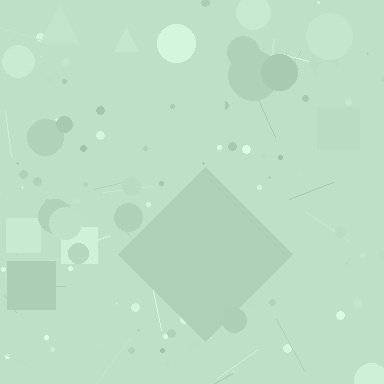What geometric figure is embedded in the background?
A diamond is embedded in the background.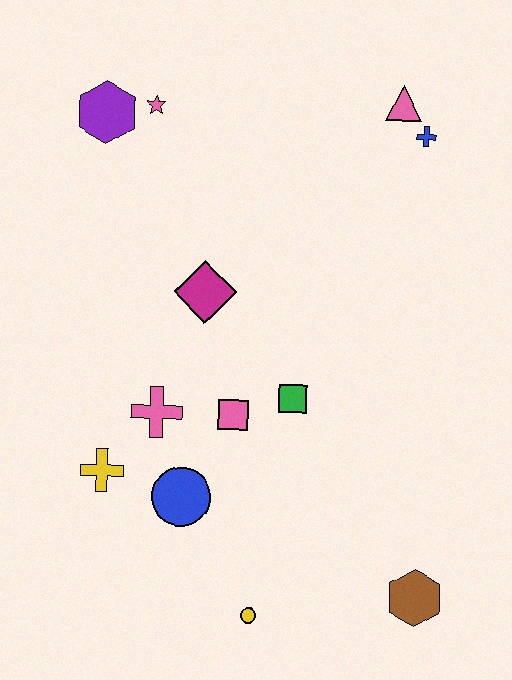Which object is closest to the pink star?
The purple hexagon is closest to the pink star.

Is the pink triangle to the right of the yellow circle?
Yes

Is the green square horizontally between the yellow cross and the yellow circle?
No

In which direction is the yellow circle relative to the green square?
The yellow circle is below the green square.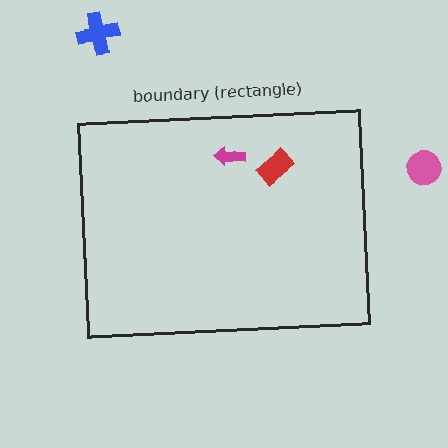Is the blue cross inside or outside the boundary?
Outside.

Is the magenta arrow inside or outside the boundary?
Inside.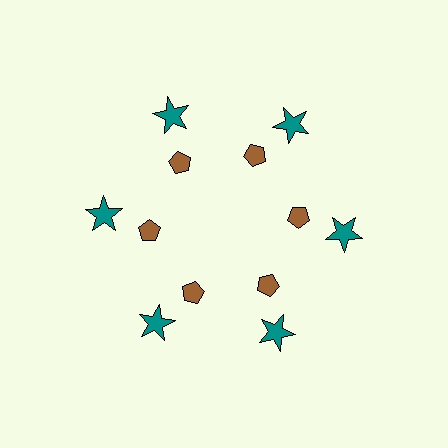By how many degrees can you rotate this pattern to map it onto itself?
The pattern maps onto itself every 60 degrees of rotation.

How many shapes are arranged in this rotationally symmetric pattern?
There are 12 shapes, arranged in 6 groups of 2.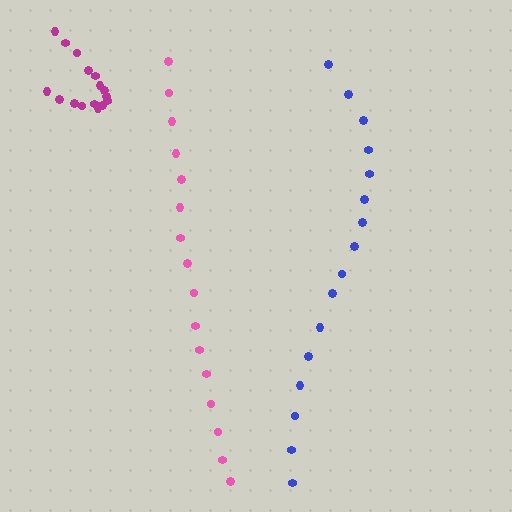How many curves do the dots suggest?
There are 3 distinct paths.